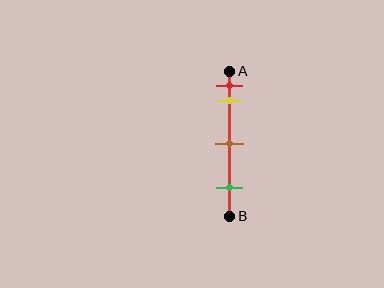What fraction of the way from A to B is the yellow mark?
The yellow mark is approximately 20% (0.2) of the way from A to B.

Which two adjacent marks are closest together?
The red and yellow marks are the closest adjacent pair.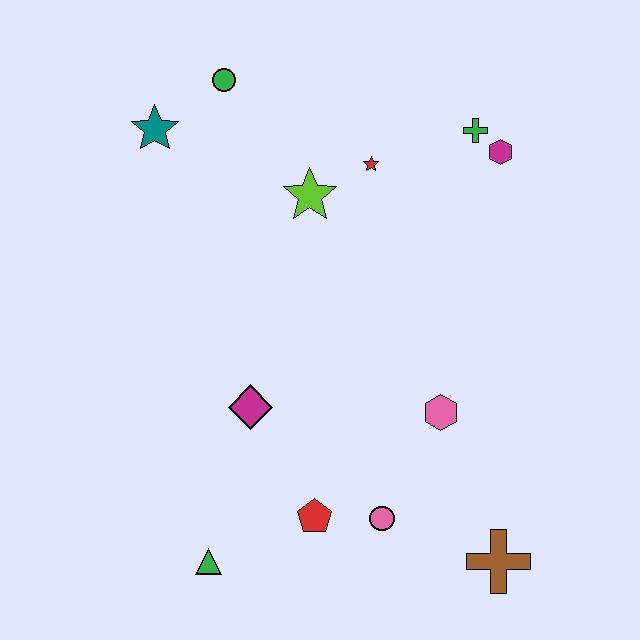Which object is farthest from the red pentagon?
The green circle is farthest from the red pentagon.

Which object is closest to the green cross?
The magenta hexagon is closest to the green cross.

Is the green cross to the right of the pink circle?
Yes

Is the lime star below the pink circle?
No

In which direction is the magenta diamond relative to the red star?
The magenta diamond is below the red star.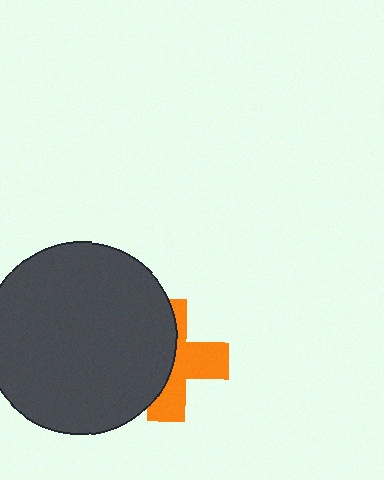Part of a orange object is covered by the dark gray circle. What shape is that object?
It is a cross.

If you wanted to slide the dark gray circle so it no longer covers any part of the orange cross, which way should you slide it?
Slide it left — that is the most direct way to separate the two shapes.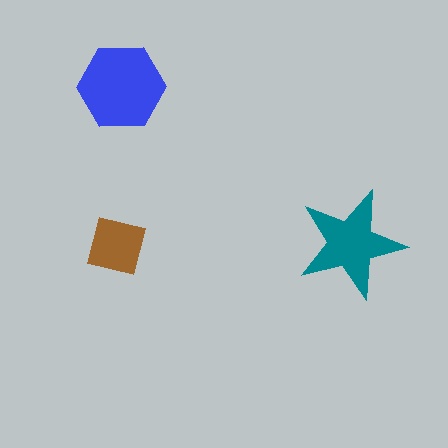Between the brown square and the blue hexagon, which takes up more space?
The blue hexagon.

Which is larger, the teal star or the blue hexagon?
The blue hexagon.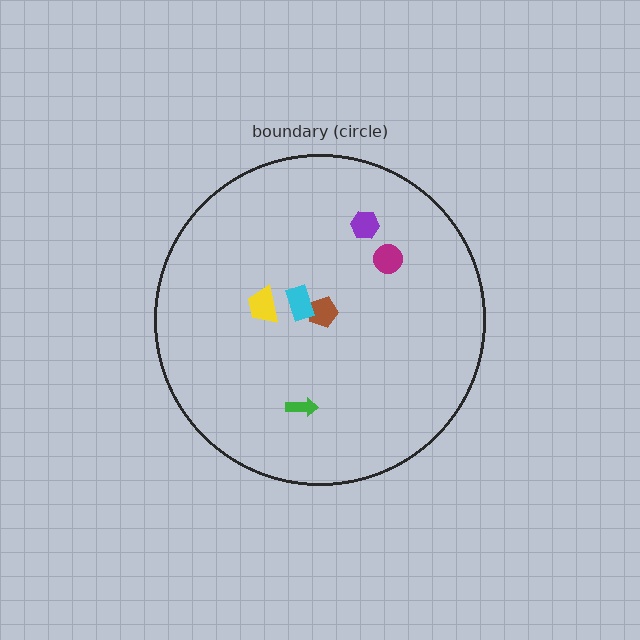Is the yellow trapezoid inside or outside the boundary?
Inside.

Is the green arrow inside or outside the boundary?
Inside.